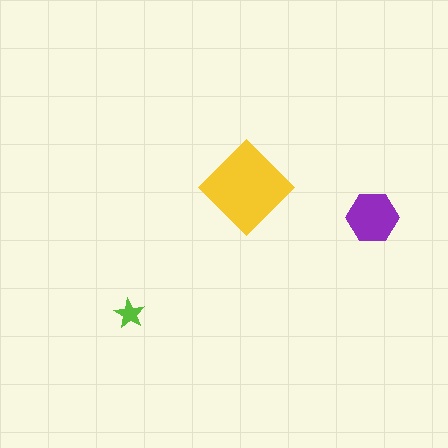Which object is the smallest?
The lime star.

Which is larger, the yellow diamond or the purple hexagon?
The yellow diamond.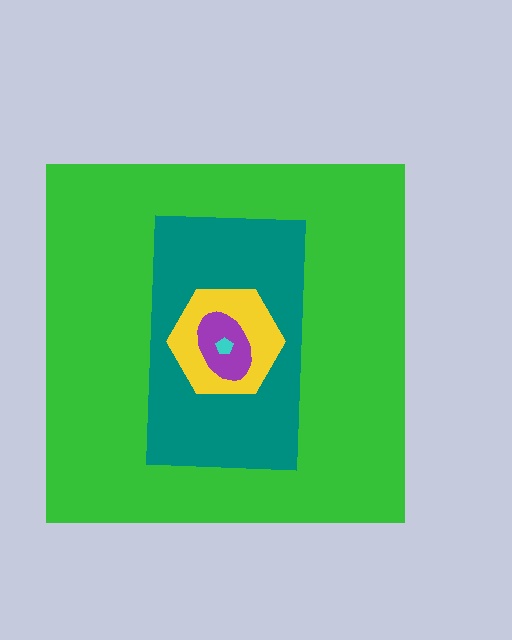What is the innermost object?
The cyan pentagon.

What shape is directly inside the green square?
The teal rectangle.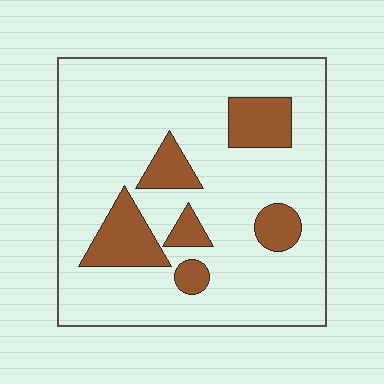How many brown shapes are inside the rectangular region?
6.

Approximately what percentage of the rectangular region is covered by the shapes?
Approximately 20%.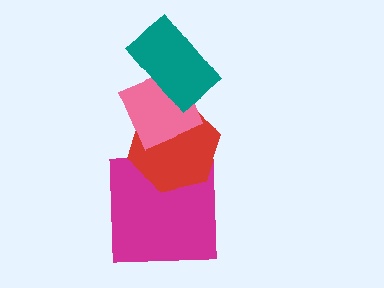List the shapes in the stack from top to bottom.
From top to bottom: the teal rectangle, the pink diamond, the red hexagon, the magenta square.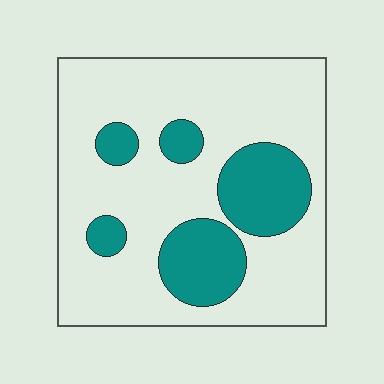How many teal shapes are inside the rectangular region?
5.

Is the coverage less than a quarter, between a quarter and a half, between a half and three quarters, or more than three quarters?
Less than a quarter.